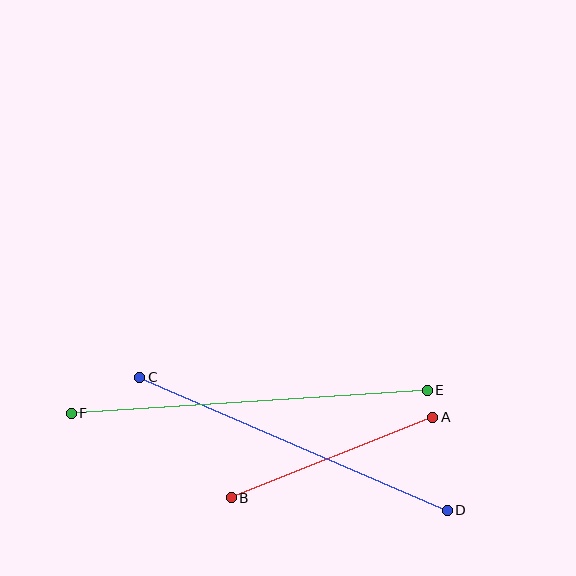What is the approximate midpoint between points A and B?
The midpoint is at approximately (332, 457) pixels.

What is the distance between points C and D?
The distance is approximately 335 pixels.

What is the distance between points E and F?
The distance is approximately 357 pixels.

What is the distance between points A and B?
The distance is approximately 217 pixels.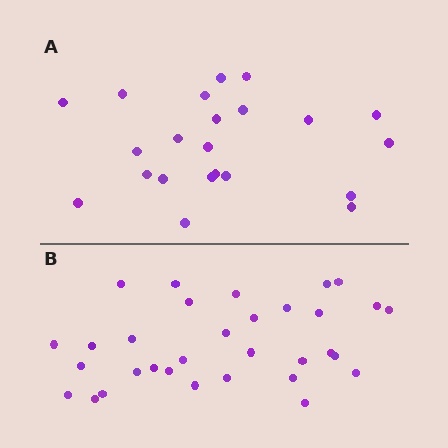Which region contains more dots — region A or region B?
Region B (the bottom region) has more dots.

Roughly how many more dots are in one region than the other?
Region B has roughly 10 or so more dots than region A.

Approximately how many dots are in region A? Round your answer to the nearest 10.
About 20 dots. (The exact count is 22, which rounds to 20.)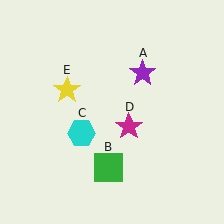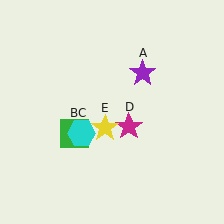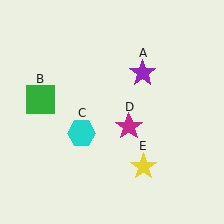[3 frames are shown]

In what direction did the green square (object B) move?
The green square (object B) moved up and to the left.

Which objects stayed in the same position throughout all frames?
Purple star (object A) and cyan hexagon (object C) and magenta star (object D) remained stationary.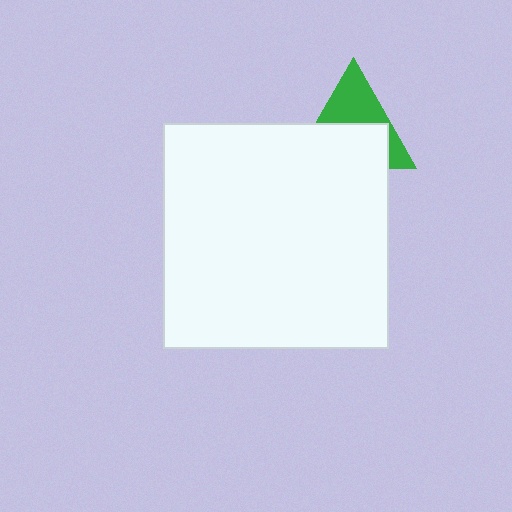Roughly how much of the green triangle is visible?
A small part of it is visible (roughly 45%).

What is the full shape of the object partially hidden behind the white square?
The partially hidden object is a green triangle.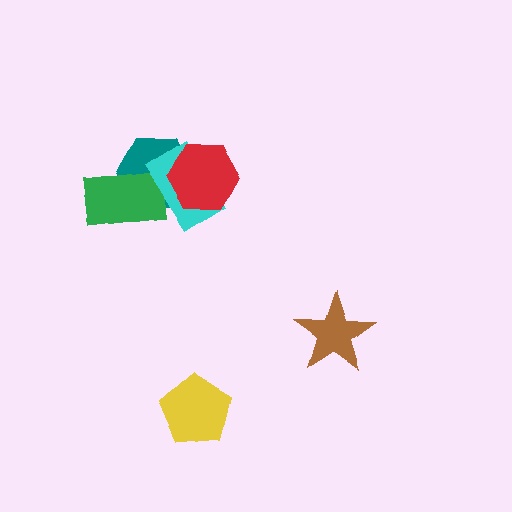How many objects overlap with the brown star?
0 objects overlap with the brown star.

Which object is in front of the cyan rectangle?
The red hexagon is in front of the cyan rectangle.